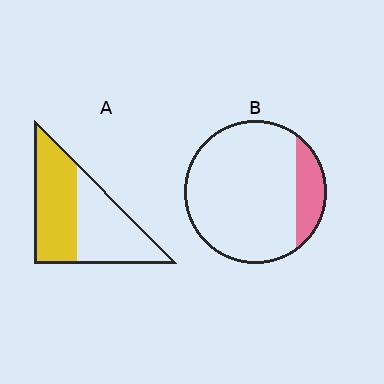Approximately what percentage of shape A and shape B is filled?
A is approximately 50% and B is approximately 15%.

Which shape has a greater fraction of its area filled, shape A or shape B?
Shape A.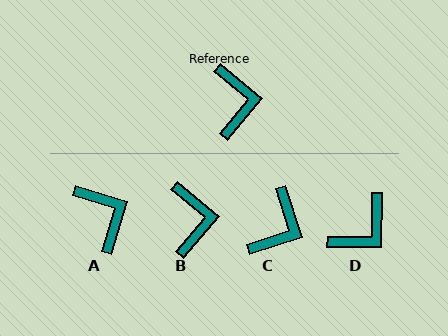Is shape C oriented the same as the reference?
No, it is off by about 32 degrees.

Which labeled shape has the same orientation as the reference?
B.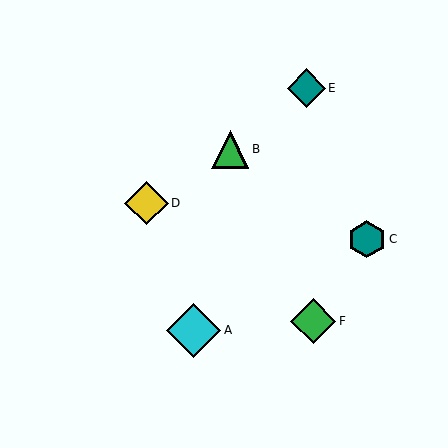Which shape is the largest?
The cyan diamond (labeled A) is the largest.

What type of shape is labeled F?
Shape F is a green diamond.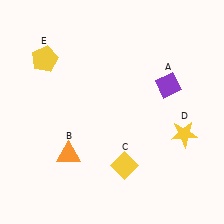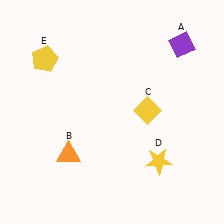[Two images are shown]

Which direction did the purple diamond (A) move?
The purple diamond (A) moved up.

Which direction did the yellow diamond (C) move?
The yellow diamond (C) moved up.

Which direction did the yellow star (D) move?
The yellow star (D) moved down.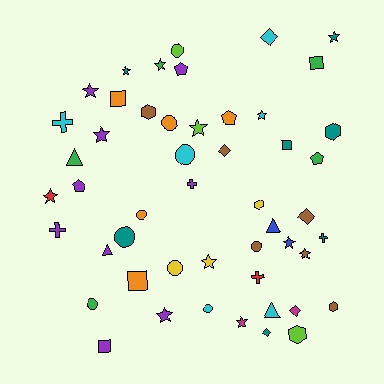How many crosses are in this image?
There are 5 crosses.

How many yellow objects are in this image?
There are 3 yellow objects.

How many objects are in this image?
There are 50 objects.